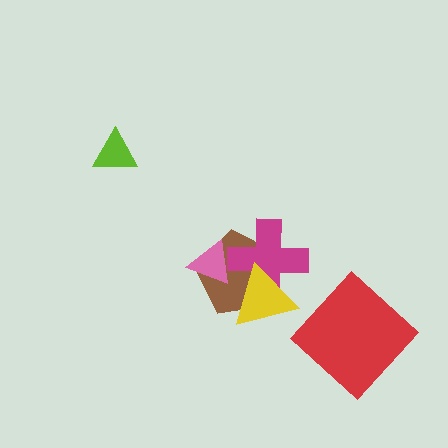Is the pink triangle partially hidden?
Yes, it is partially covered by another shape.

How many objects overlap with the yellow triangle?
2 objects overlap with the yellow triangle.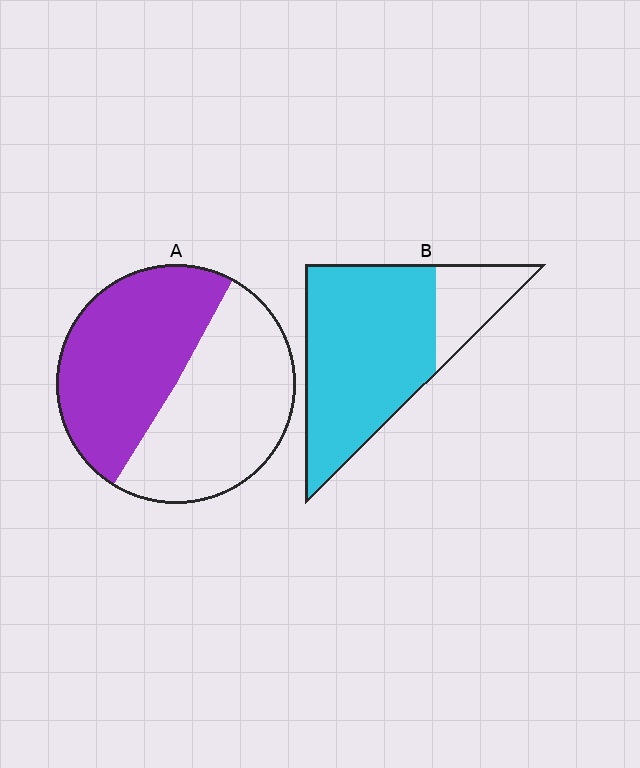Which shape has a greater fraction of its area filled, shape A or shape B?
Shape B.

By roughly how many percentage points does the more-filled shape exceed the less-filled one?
By roughly 30 percentage points (B over A).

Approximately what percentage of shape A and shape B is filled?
A is approximately 50% and B is approximately 80%.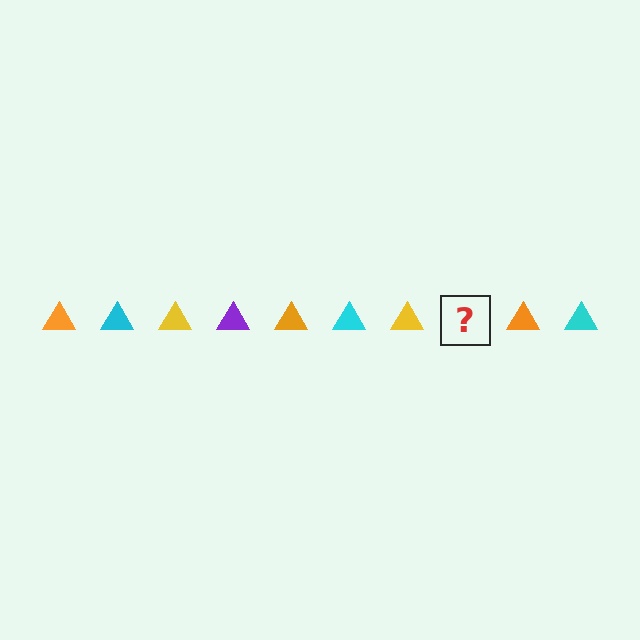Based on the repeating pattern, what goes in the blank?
The blank should be a purple triangle.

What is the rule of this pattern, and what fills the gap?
The rule is that the pattern cycles through orange, cyan, yellow, purple triangles. The gap should be filled with a purple triangle.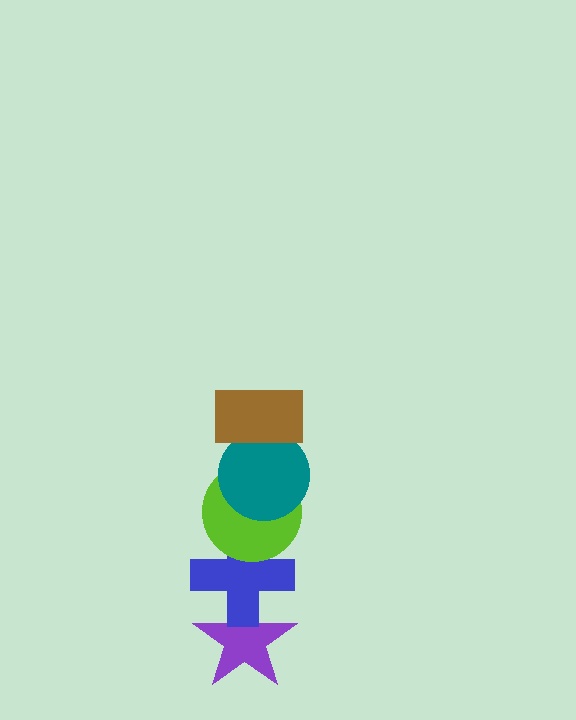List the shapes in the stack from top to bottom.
From top to bottom: the brown rectangle, the teal circle, the lime circle, the blue cross, the purple star.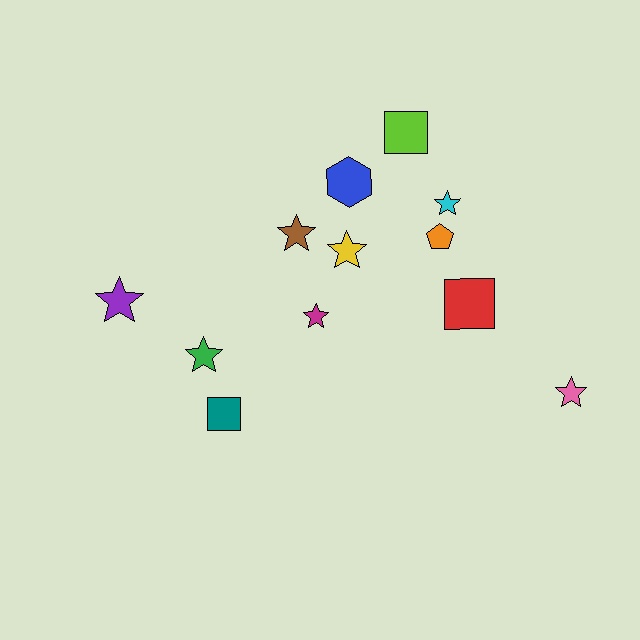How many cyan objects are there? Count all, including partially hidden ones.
There is 1 cyan object.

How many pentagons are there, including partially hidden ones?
There is 1 pentagon.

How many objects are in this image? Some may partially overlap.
There are 12 objects.